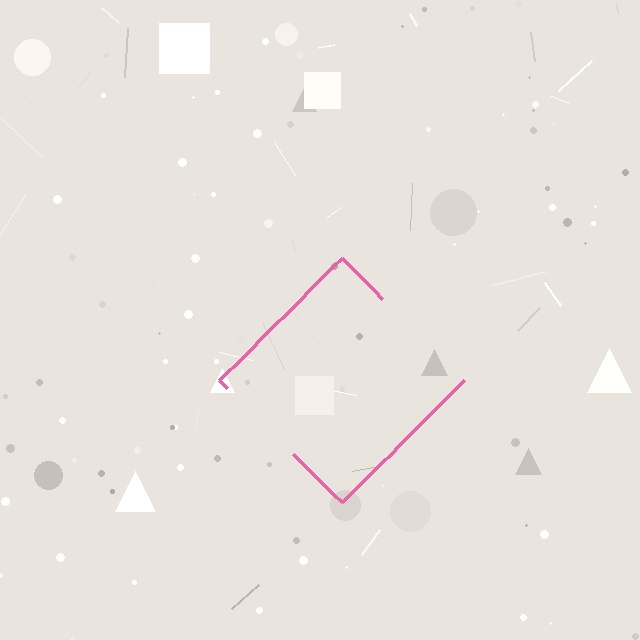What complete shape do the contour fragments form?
The contour fragments form a diamond.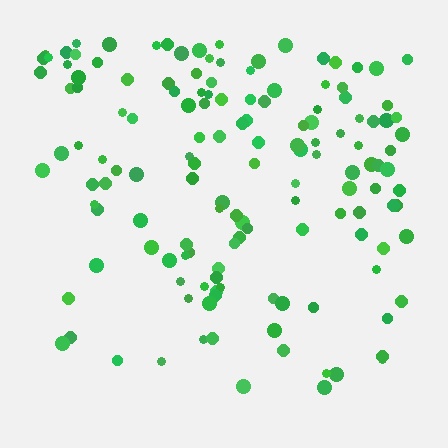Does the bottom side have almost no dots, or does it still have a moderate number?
Still a moderate number, just noticeably fewer than the top.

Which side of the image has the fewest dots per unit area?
The bottom.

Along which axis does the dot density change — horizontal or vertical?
Vertical.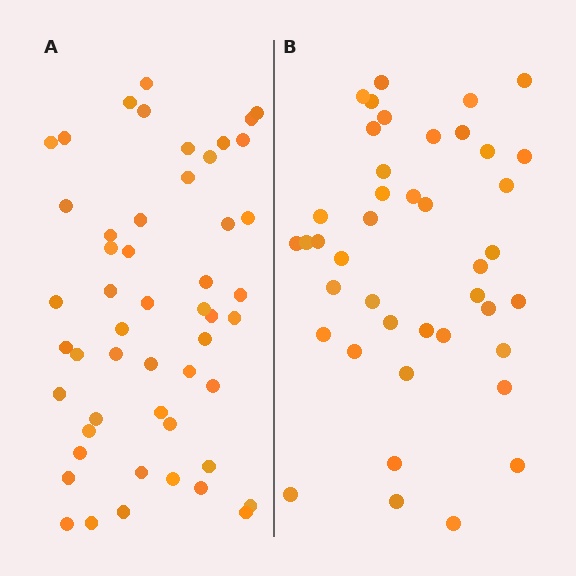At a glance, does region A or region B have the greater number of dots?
Region A (the left region) has more dots.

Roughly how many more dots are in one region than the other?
Region A has roughly 8 or so more dots than region B.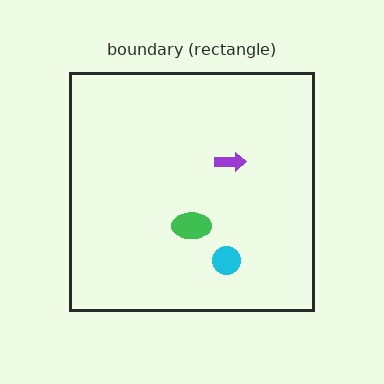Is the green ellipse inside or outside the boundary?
Inside.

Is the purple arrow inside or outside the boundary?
Inside.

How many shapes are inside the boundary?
3 inside, 0 outside.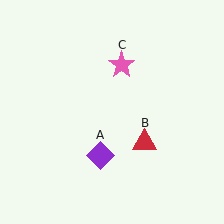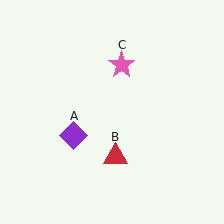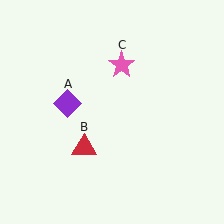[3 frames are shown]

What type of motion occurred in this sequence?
The purple diamond (object A), red triangle (object B) rotated clockwise around the center of the scene.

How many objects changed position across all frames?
2 objects changed position: purple diamond (object A), red triangle (object B).